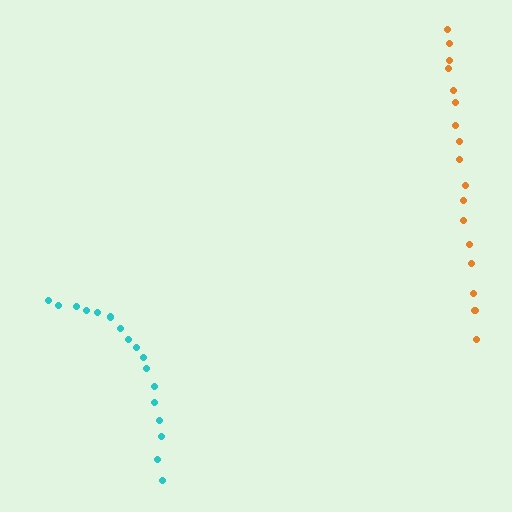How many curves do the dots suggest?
There are 2 distinct paths.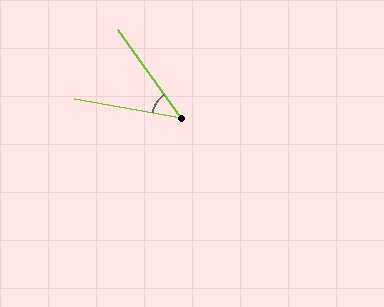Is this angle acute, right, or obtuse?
It is acute.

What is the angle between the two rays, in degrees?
Approximately 44 degrees.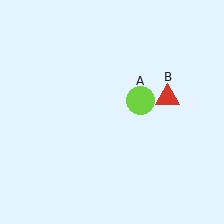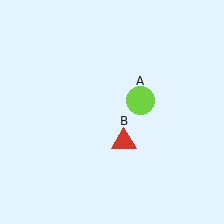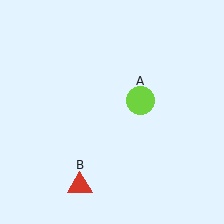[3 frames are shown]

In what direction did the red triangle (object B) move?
The red triangle (object B) moved down and to the left.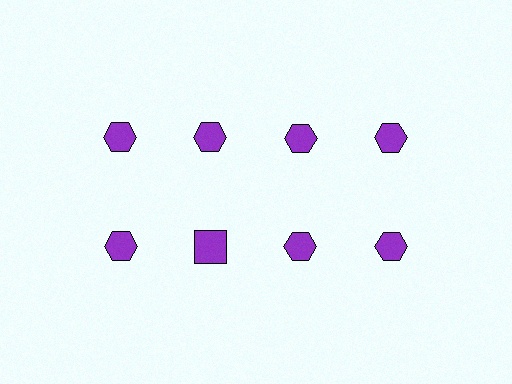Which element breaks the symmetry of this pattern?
The purple square in the second row, second from left column breaks the symmetry. All other shapes are purple hexagons.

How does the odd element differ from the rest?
It has a different shape: square instead of hexagon.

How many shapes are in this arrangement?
There are 8 shapes arranged in a grid pattern.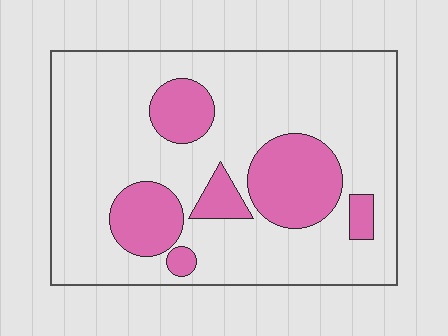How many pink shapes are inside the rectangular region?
6.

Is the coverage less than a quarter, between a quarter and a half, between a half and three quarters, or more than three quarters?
Less than a quarter.